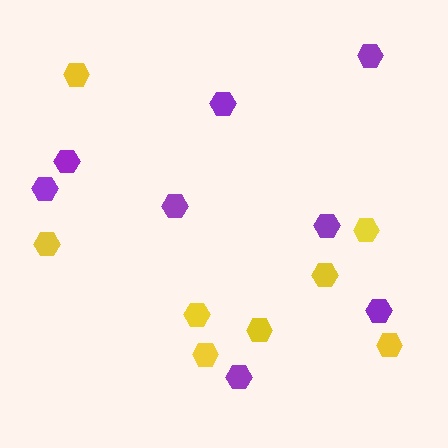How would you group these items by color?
There are 2 groups: one group of yellow hexagons (8) and one group of purple hexagons (8).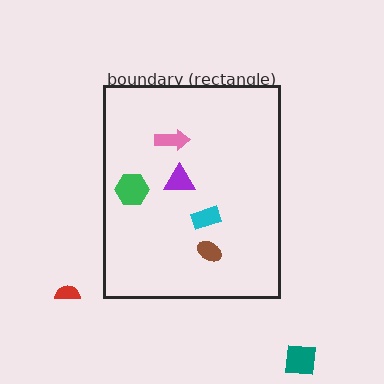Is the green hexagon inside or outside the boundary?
Inside.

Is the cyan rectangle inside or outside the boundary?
Inside.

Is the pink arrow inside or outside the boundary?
Inside.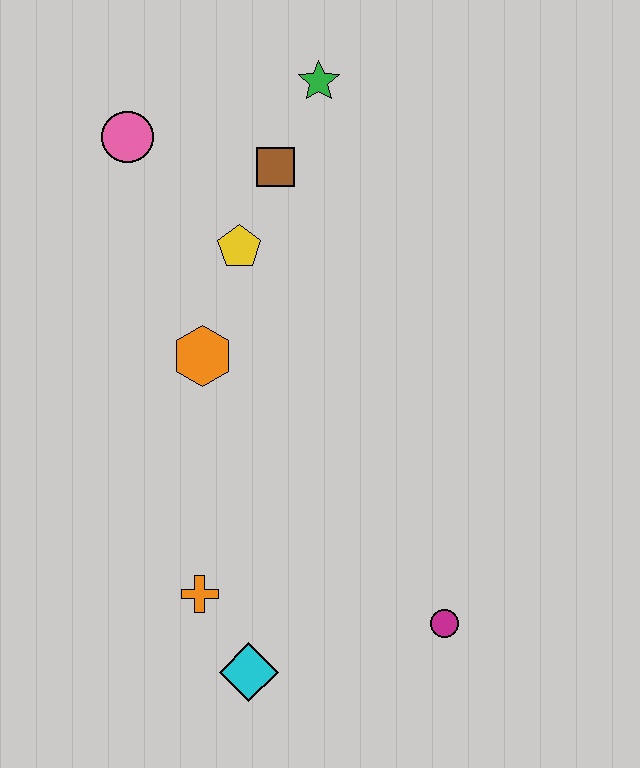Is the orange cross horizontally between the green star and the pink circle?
Yes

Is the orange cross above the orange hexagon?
No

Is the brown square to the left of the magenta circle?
Yes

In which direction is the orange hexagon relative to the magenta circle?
The orange hexagon is above the magenta circle.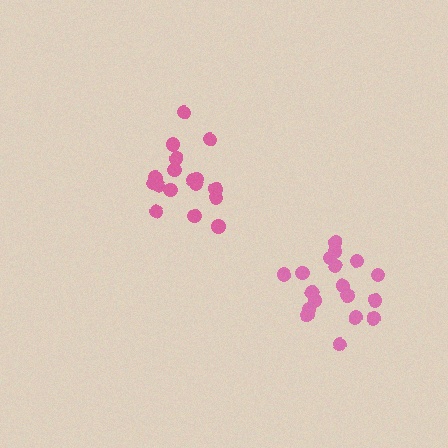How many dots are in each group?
Group 1: 18 dots, Group 2: 17 dots (35 total).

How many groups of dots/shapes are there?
There are 2 groups.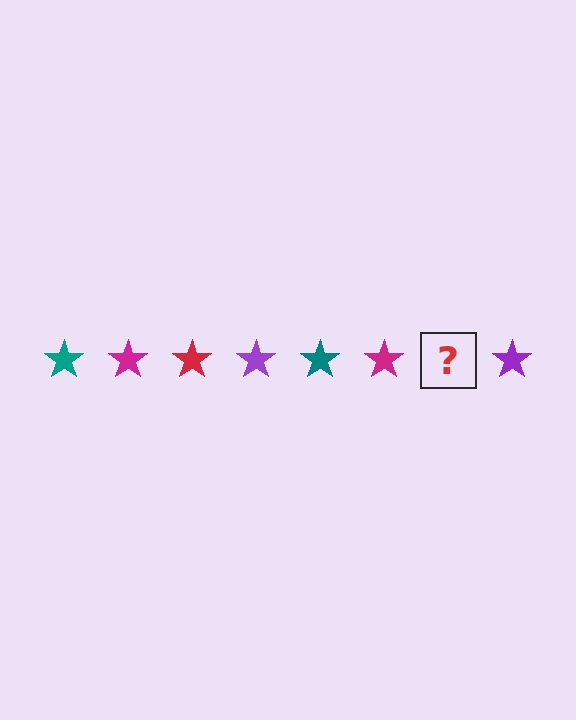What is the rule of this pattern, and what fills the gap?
The rule is that the pattern cycles through teal, magenta, red, purple stars. The gap should be filled with a red star.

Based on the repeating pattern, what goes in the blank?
The blank should be a red star.